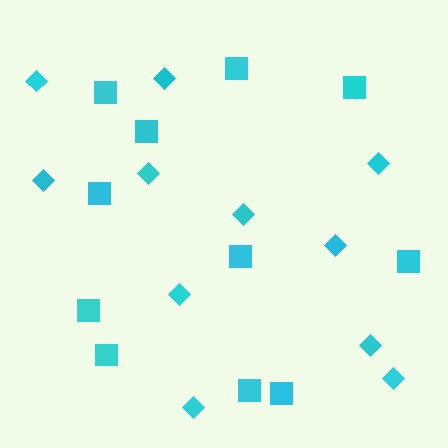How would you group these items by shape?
There are 2 groups: one group of squares (11) and one group of diamonds (11).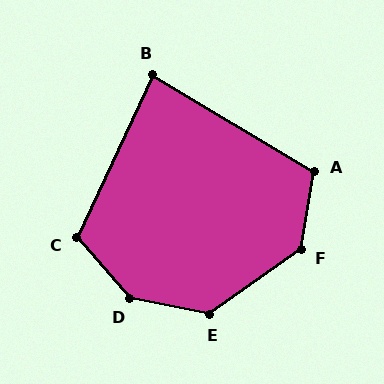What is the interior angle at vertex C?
Approximately 114 degrees (obtuse).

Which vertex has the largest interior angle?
D, at approximately 142 degrees.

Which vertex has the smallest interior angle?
B, at approximately 84 degrees.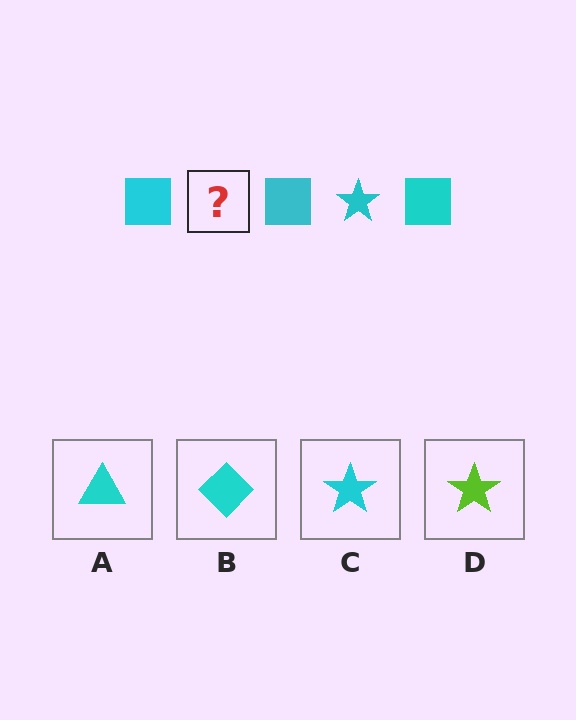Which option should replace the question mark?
Option C.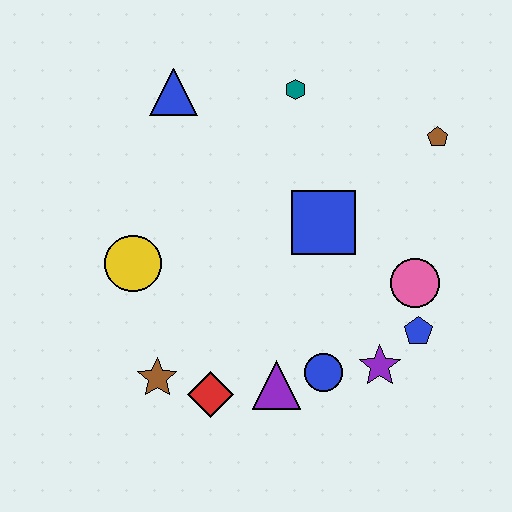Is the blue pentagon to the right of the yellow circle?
Yes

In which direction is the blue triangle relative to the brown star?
The blue triangle is above the brown star.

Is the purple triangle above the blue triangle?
No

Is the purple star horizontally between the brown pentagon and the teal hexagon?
Yes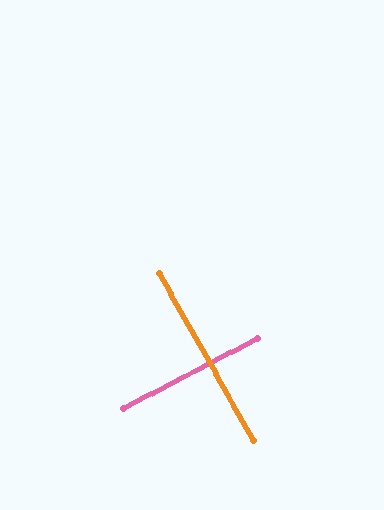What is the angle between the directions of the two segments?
Approximately 88 degrees.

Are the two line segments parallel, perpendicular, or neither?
Perpendicular — they meet at approximately 88°.